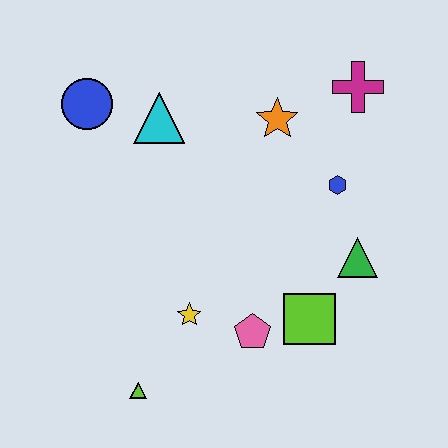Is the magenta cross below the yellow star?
No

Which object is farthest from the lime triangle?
The magenta cross is farthest from the lime triangle.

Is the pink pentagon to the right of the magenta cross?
No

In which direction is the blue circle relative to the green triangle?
The blue circle is to the left of the green triangle.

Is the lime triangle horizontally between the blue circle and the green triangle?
Yes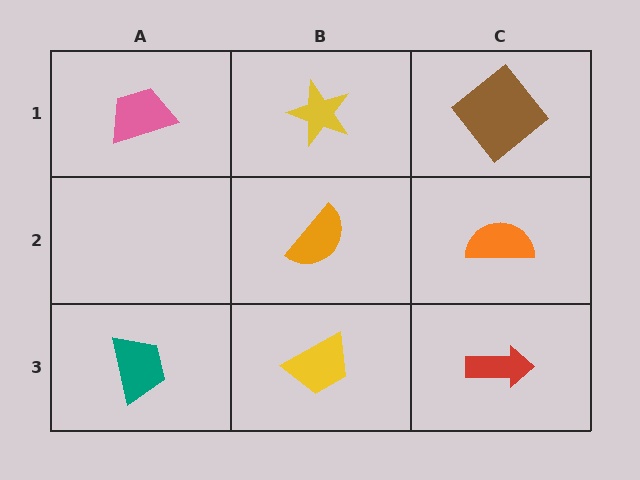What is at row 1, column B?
A yellow star.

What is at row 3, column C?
A red arrow.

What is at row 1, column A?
A pink trapezoid.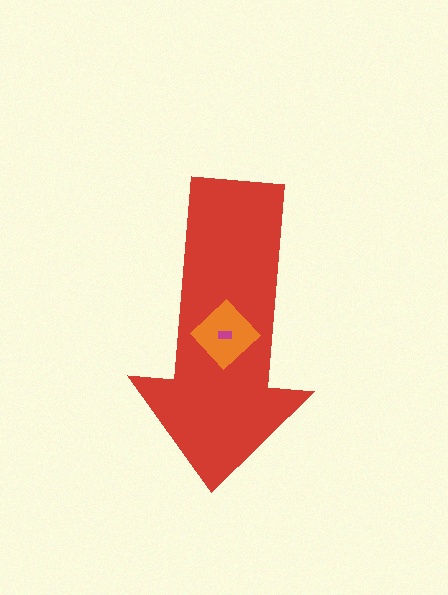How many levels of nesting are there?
3.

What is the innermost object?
The magenta rectangle.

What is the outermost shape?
The red arrow.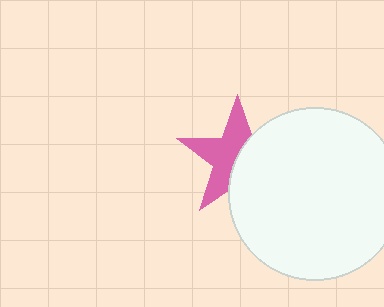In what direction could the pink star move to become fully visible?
The pink star could move left. That would shift it out from behind the white circle entirely.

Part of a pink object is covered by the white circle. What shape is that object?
It is a star.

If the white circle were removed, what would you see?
You would see the complete pink star.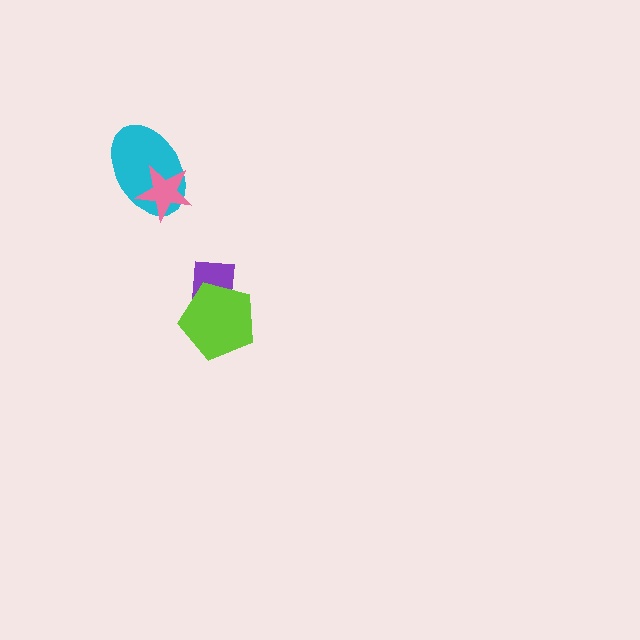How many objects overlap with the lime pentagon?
1 object overlaps with the lime pentagon.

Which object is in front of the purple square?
The lime pentagon is in front of the purple square.